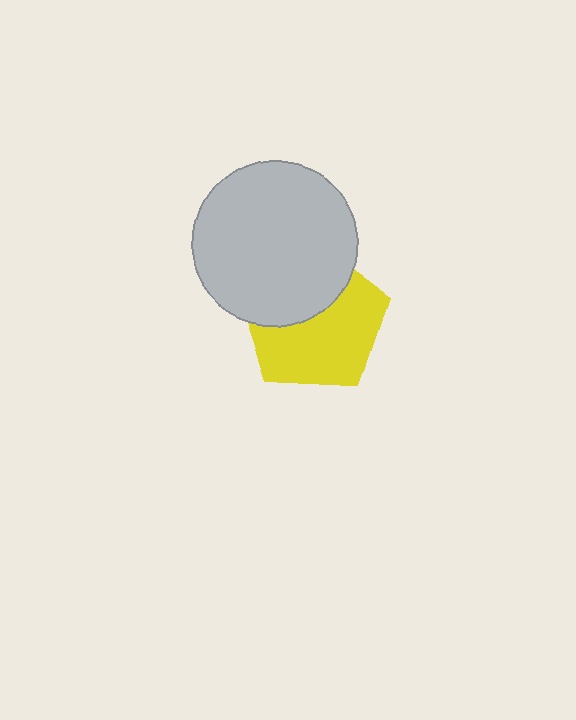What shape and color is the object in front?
The object in front is a light gray circle.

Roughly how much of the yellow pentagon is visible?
About half of it is visible (roughly 60%).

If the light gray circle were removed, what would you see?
You would see the complete yellow pentagon.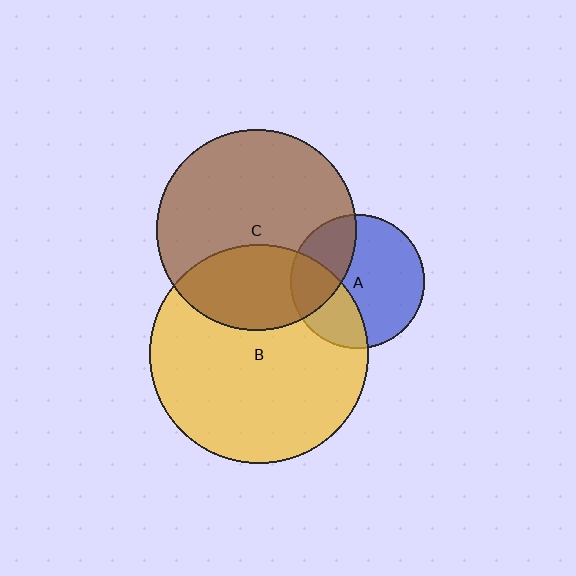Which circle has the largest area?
Circle B (yellow).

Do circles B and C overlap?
Yes.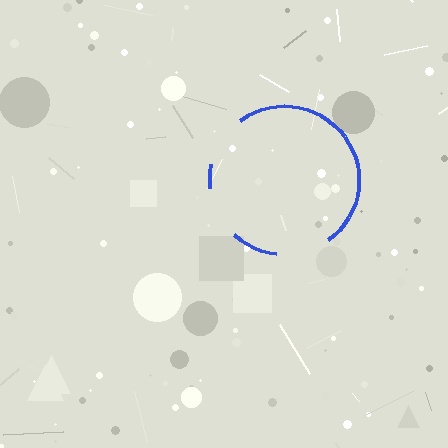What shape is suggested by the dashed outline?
The dashed outline suggests a circle.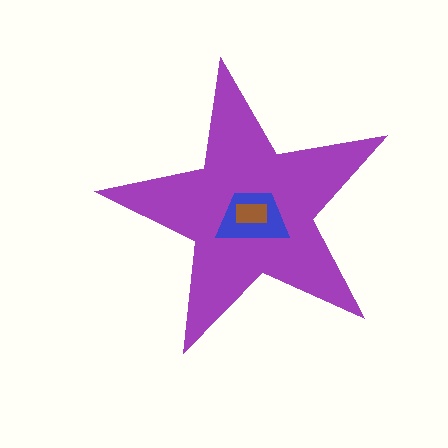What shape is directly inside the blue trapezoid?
The brown rectangle.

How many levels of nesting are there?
3.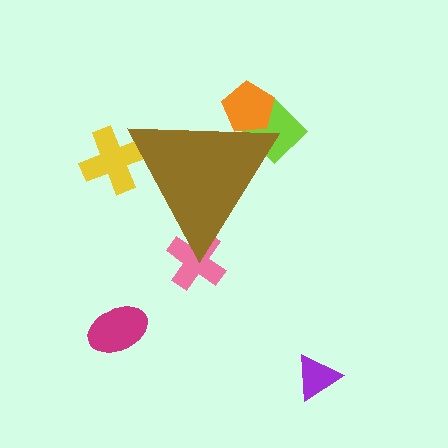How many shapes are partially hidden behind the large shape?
4 shapes are partially hidden.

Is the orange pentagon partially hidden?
Yes, the orange pentagon is partially hidden behind the brown triangle.